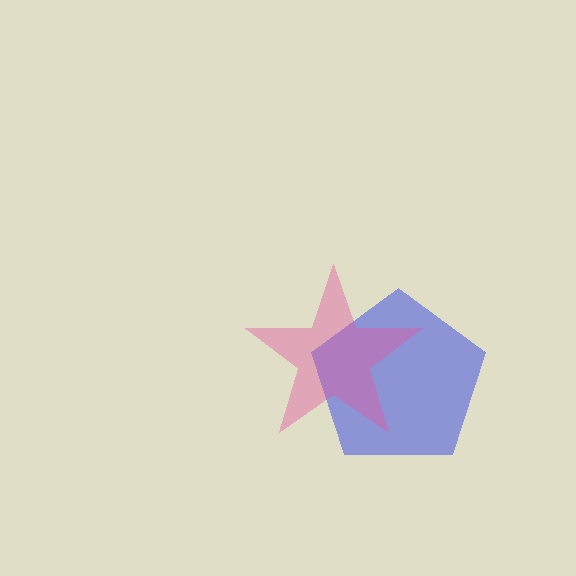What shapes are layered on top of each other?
The layered shapes are: a blue pentagon, a pink star.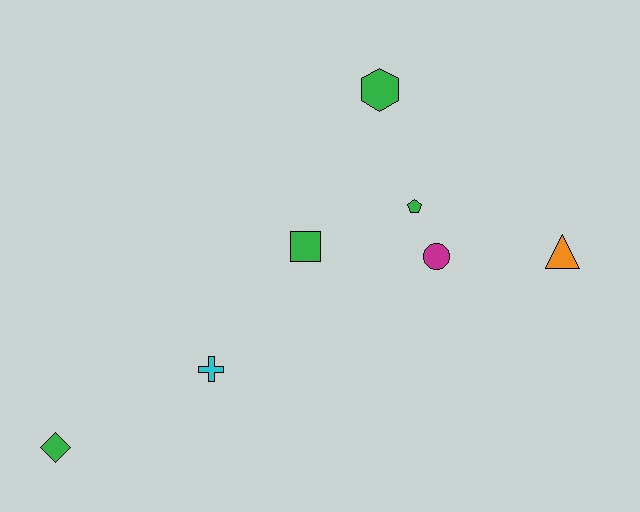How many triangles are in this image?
There is 1 triangle.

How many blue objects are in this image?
There are no blue objects.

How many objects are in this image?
There are 7 objects.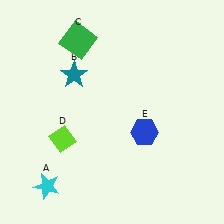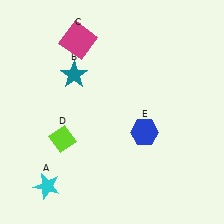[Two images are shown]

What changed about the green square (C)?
In Image 1, C is green. In Image 2, it changed to magenta.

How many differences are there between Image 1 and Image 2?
There is 1 difference between the two images.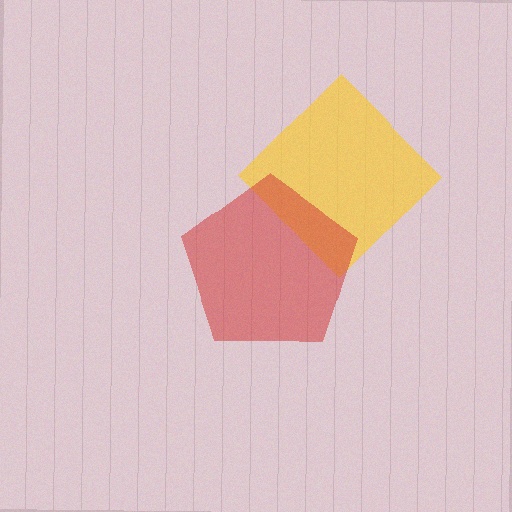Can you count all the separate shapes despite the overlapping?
Yes, there are 2 separate shapes.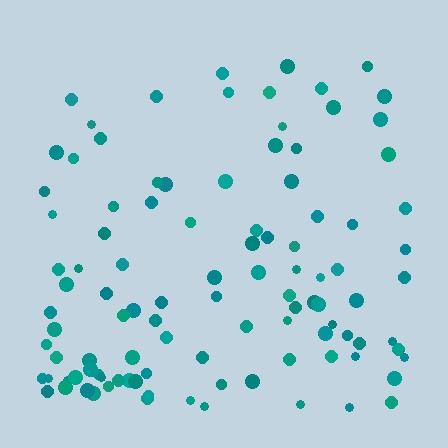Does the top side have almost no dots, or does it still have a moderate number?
Still a moderate number, just noticeably fewer than the bottom.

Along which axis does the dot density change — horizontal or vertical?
Vertical.